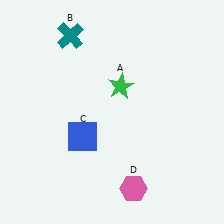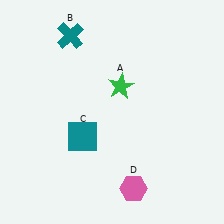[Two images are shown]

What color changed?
The square (C) changed from blue in Image 1 to teal in Image 2.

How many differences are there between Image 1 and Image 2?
There is 1 difference between the two images.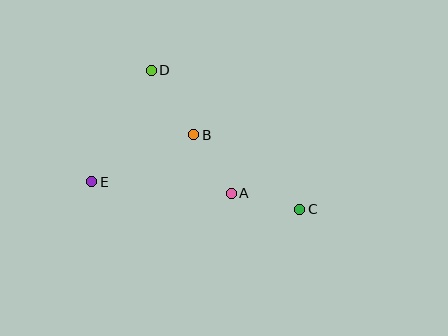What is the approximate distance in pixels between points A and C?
The distance between A and C is approximately 70 pixels.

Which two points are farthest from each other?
Points C and E are farthest from each other.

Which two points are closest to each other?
Points A and B are closest to each other.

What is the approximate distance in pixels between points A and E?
The distance between A and E is approximately 140 pixels.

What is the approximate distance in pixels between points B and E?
The distance between B and E is approximately 112 pixels.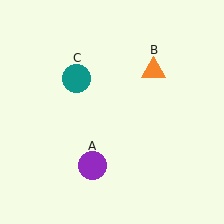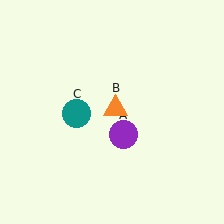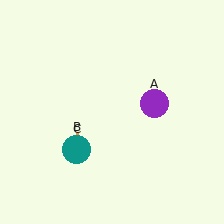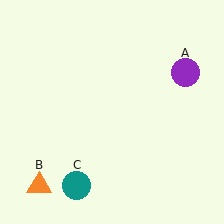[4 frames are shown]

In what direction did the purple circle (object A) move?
The purple circle (object A) moved up and to the right.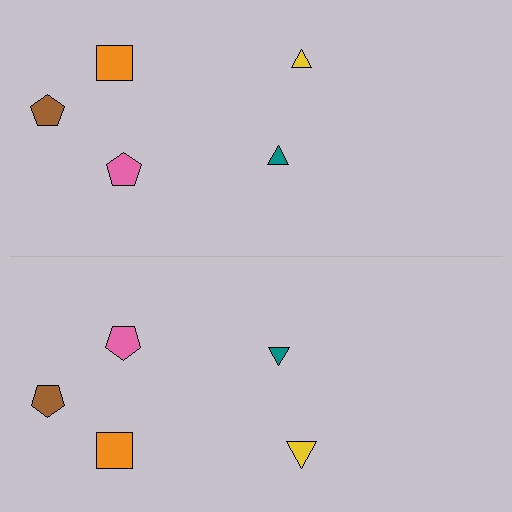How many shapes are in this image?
There are 10 shapes in this image.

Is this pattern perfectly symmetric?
No, the pattern is not perfectly symmetric. The yellow triangle on the bottom side has a different size than its mirror counterpart.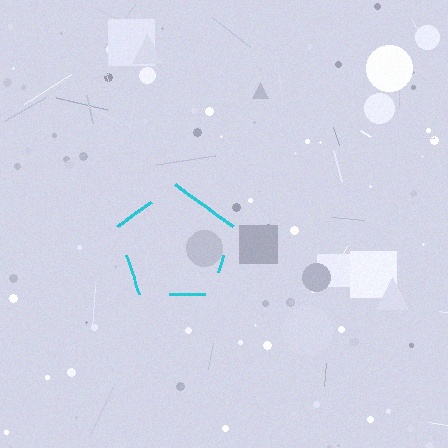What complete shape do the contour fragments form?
The contour fragments form a pentagon.